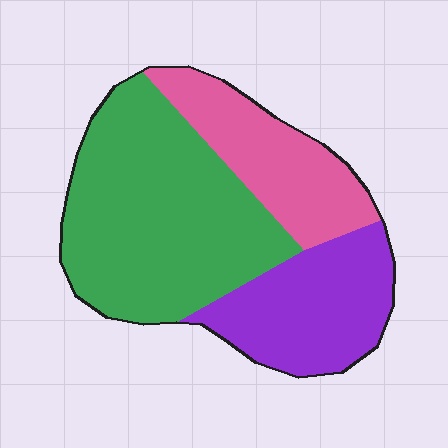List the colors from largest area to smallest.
From largest to smallest: green, purple, pink.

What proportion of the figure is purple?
Purple covers roughly 25% of the figure.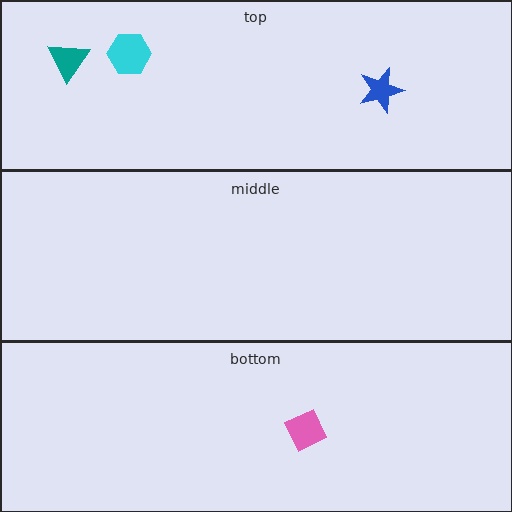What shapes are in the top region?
The teal triangle, the blue star, the cyan hexagon.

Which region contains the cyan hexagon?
The top region.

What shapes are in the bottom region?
The pink diamond.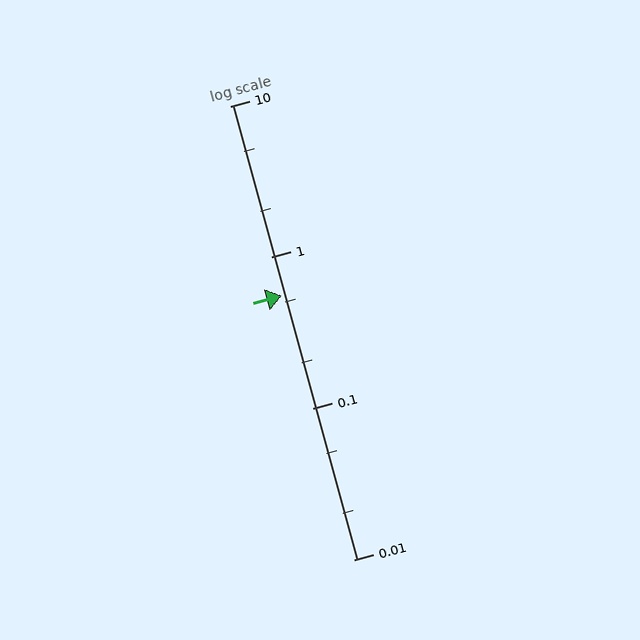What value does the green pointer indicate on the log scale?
The pointer indicates approximately 0.56.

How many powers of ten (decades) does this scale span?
The scale spans 3 decades, from 0.01 to 10.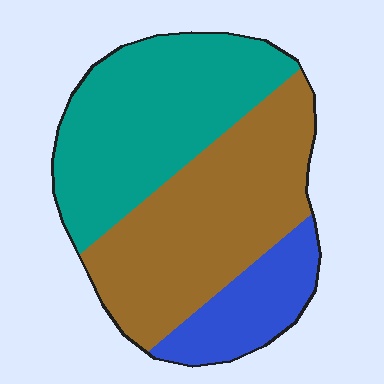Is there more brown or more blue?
Brown.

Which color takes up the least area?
Blue, at roughly 15%.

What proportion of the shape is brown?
Brown takes up about two fifths (2/5) of the shape.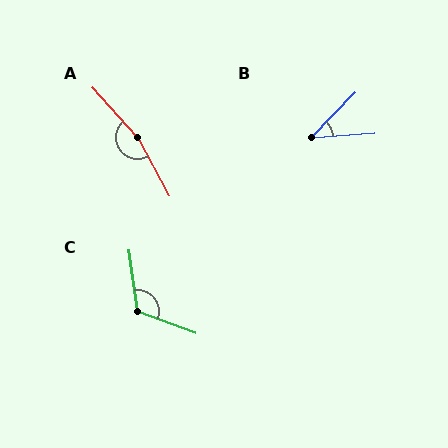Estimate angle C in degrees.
Approximately 118 degrees.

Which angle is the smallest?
B, at approximately 42 degrees.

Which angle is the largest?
A, at approximately 166 degrees.